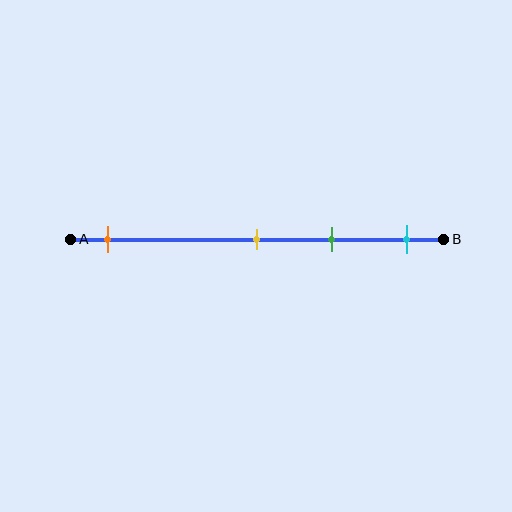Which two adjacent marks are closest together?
The yellow and green marks are the closest adjacent pair.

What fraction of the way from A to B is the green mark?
The green mark is approximately 70% (0.7) of the way from A to B.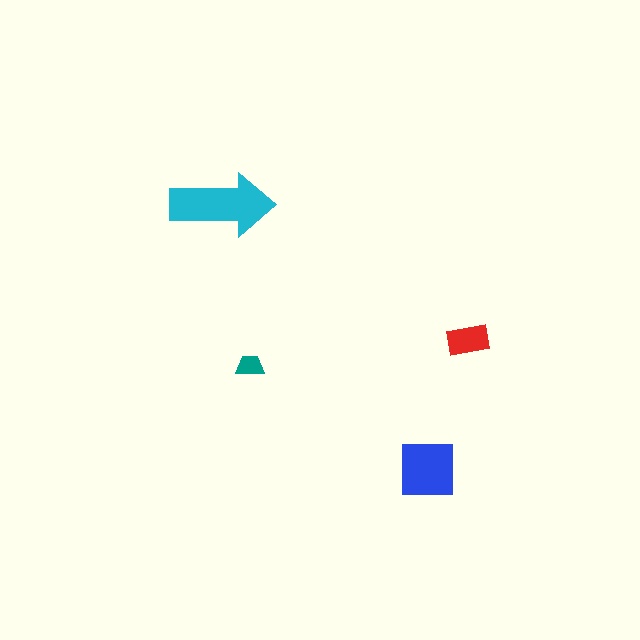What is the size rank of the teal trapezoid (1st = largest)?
4th.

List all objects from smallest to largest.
The teal trapezoid, the red rectangle, the blue square, the cyan arrow.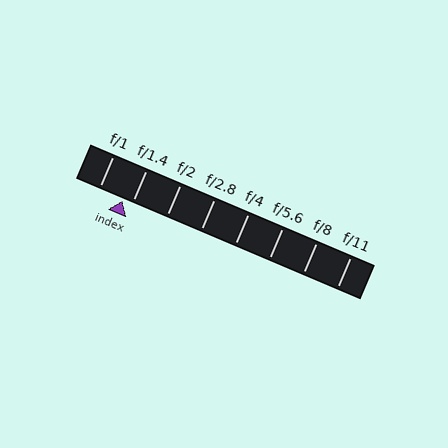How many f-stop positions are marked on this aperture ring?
There are 8 f-stop positions marked.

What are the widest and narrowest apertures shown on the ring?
The widest aperture shown is f/1 and the narrowest is f/11.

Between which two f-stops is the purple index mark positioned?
The index mark is between f/1 and f/1.4.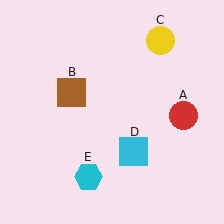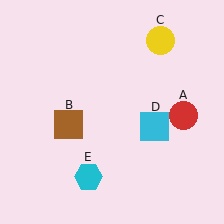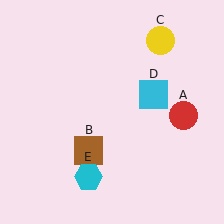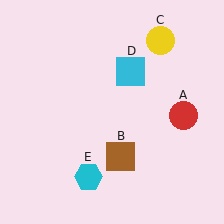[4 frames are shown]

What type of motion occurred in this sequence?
The brown square (object B), cyan square (object D) rotated counterclockwise around the center of the scene.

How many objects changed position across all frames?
2 objects changed position: brown square (object B), cyan square (object D).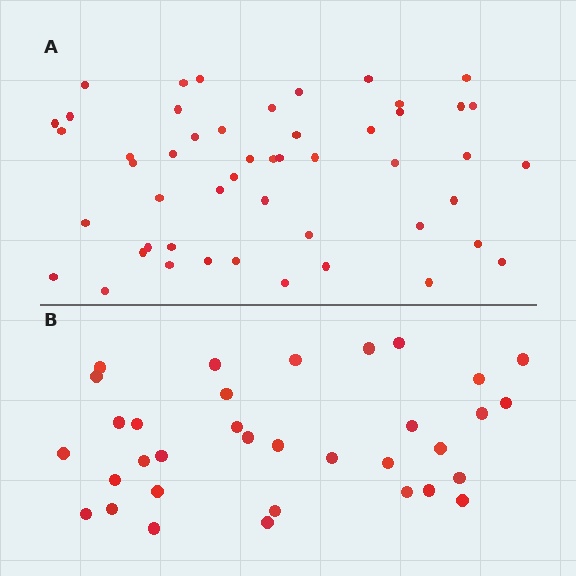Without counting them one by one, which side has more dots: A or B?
Region A (the top region) has more dots.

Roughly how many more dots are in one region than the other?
Region A has approximately 15 more dots than region B.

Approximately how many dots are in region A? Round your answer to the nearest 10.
About 50 dots.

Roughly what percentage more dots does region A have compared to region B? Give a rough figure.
About 45% more.